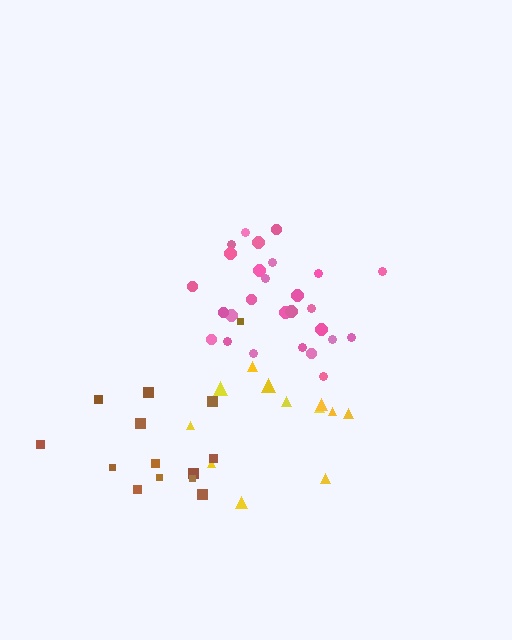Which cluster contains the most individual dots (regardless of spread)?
Pink (27).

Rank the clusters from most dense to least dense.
pink, yellow, brown.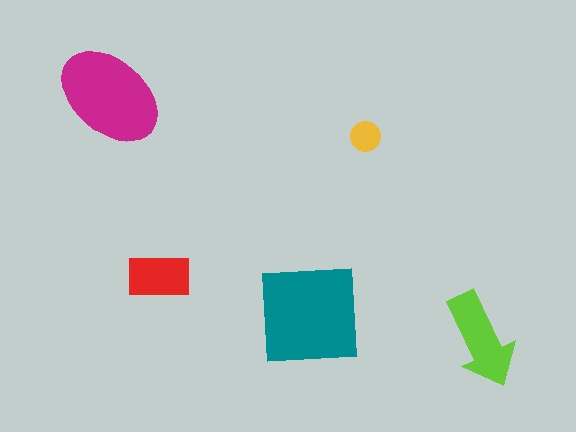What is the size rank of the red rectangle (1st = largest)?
4th.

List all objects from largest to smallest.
The teal square, the magenta ellipse, the lime arrow, the red rectangle, the yellow circle.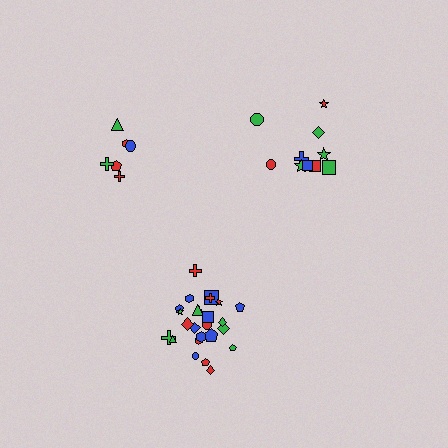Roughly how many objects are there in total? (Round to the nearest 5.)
Roughly 40 objects in total.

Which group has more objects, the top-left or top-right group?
The top-right group.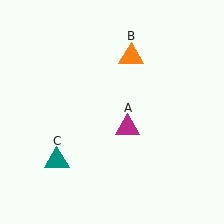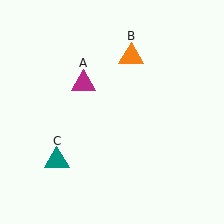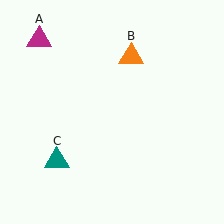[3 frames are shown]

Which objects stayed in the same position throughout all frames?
Orange triangle (object B) and teal triangle (object C) remained stationary.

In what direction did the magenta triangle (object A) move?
The magenta triangle (object A) moved up and to the left.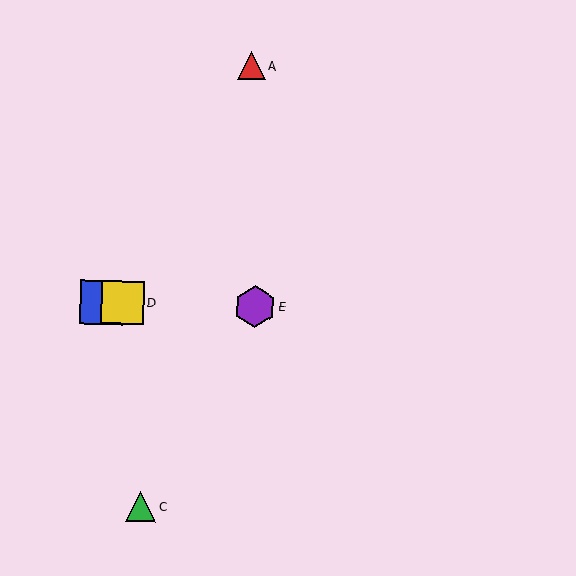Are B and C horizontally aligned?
No, B is at y≈302 and C is at y≈506.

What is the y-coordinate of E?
Object E is at y≈307.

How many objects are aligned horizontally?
3 objects (B, D, E) are aligned horizontally.